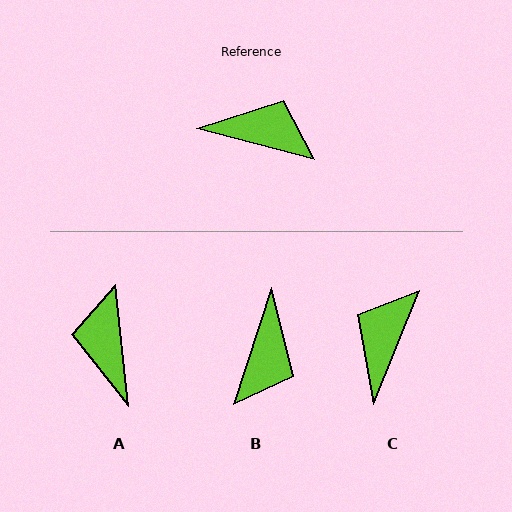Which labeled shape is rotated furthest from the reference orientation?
A, about 110 degrees away.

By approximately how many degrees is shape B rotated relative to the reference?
Approximately 94 degrees clockwise.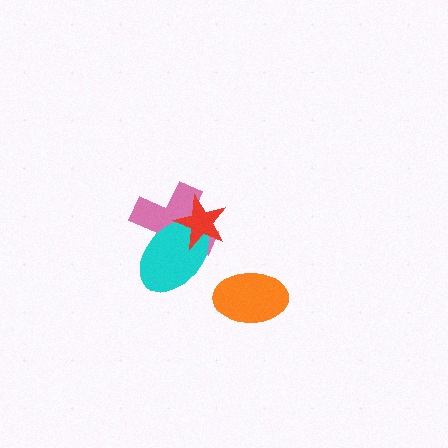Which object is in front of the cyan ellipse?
The red star is in front of the cyan ellipse.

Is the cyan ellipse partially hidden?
Yes, it is partially covered by another shape.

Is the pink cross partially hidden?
Yes, it is partially covered by another shape.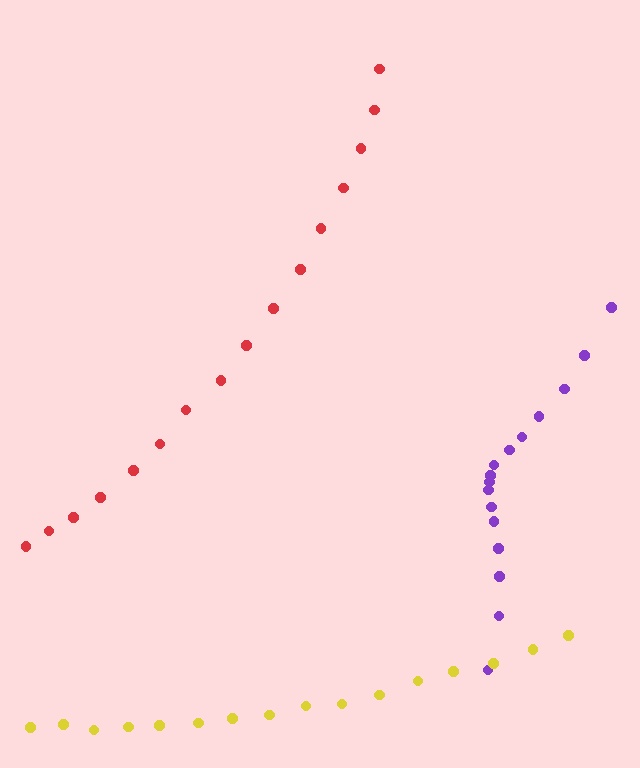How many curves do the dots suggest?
There are 3 distinct paths.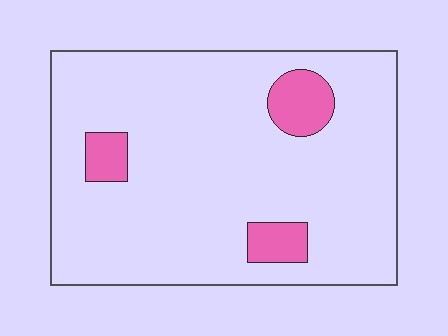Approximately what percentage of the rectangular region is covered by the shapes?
Approximately 10%.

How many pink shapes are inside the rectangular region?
3.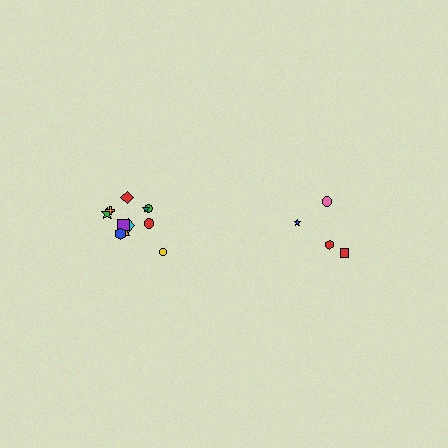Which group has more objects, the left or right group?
The left group.